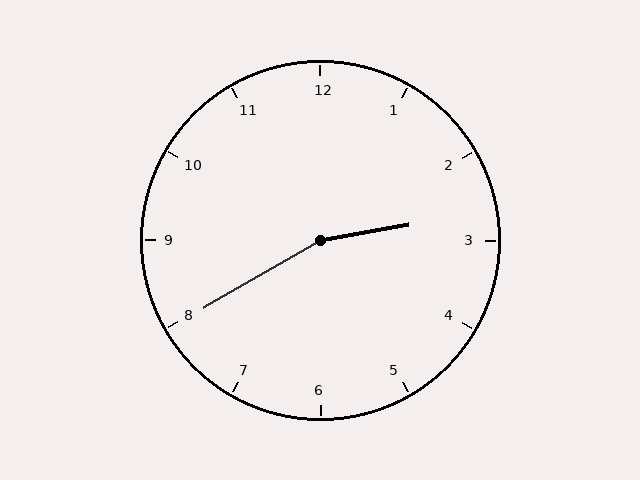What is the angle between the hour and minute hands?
Approximately 160 degrees.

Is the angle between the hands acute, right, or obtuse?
It is obtuse.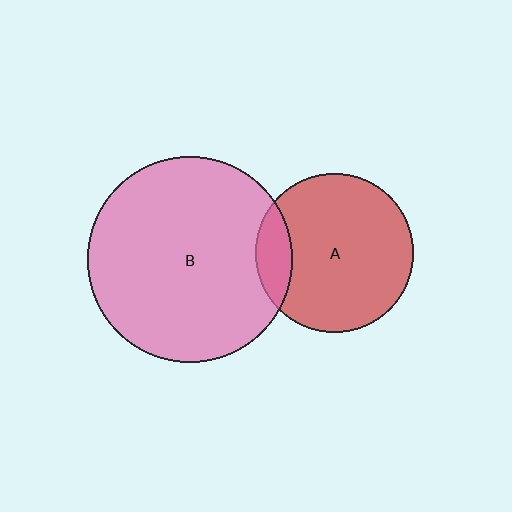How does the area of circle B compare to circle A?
Approximately 1.7 times.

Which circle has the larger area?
Circle B (pink).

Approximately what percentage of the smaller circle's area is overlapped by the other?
Approximately 15%.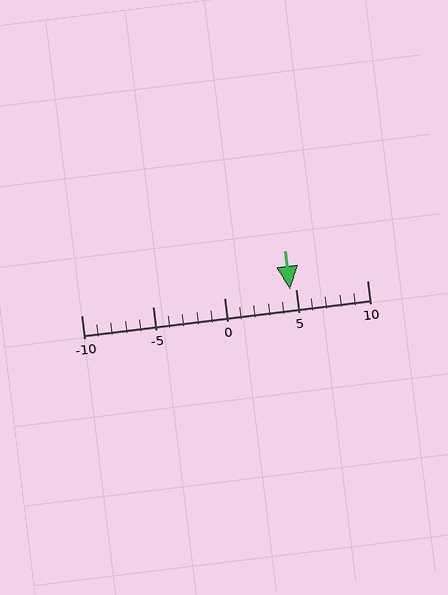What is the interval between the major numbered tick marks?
The major tick marks are spaced 5 units apart.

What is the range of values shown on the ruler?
The ruler shows values from -10 to 10.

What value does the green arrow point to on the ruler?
The green arrow points to approximately 5.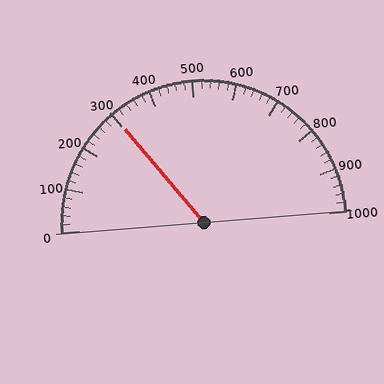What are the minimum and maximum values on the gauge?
The gauge ranges from 0 to 1000.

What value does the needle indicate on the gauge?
The needle indicates approximately 300.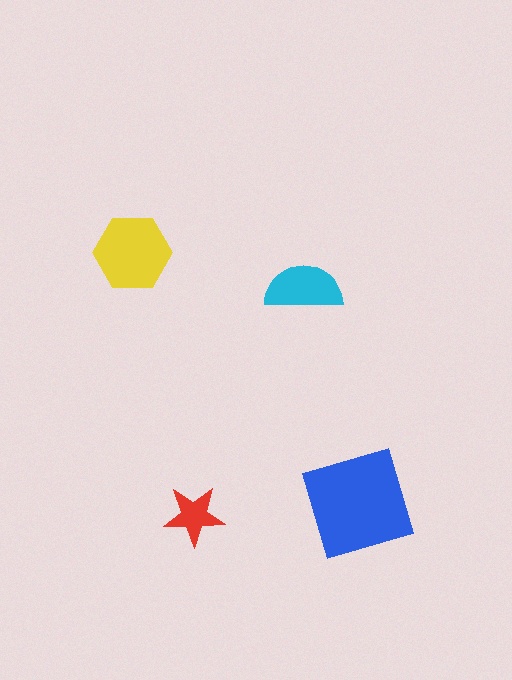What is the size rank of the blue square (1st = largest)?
1st.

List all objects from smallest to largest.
The red star, the cyan semicircle, the yellow hexagon, the blue square.